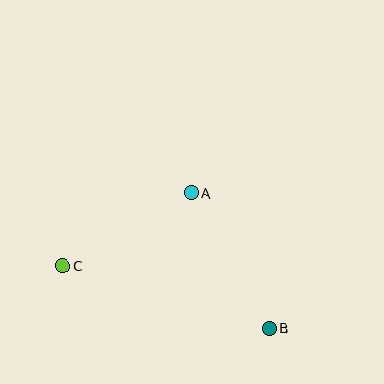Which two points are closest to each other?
Points A and C are closest to each other.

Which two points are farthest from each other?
Points B and C are farthest from each other.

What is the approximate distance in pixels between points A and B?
The distance between A and B is approximately 157 pixels.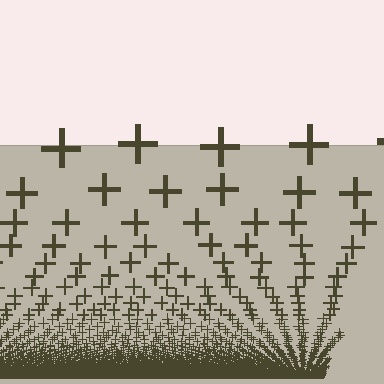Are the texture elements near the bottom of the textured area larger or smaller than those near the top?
Smaller. The gradient is inverted — elements near the bottom are smaller and denser.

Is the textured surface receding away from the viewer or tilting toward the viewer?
The surface appears to tilt toward the viewer. Texture elements get larger and sparser toward the top.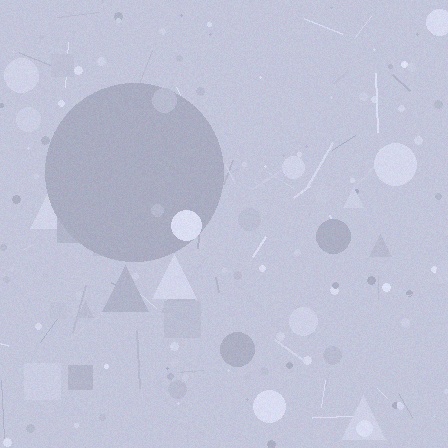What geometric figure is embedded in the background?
A circle is embedded in the background.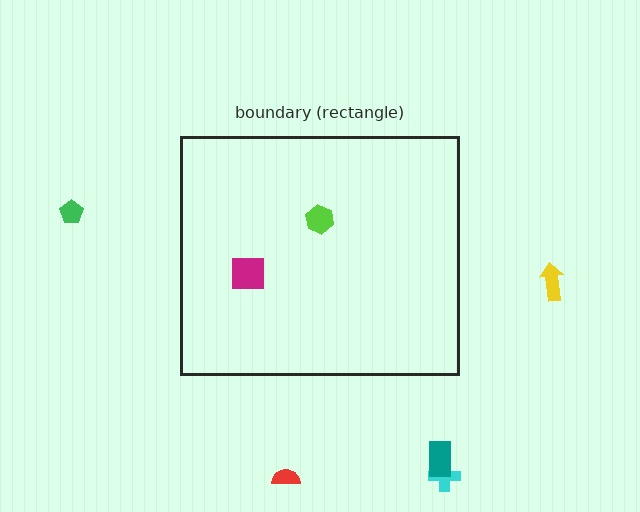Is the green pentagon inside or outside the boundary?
Outside.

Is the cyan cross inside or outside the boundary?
Outside.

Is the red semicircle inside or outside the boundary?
Outside.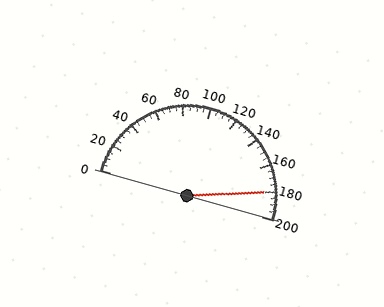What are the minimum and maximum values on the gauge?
The gauge ranges from 0 to 200.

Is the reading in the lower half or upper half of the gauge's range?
The reading is in the upper half of the range (0 to 200).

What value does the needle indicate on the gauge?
The needle indicates approximately 180.